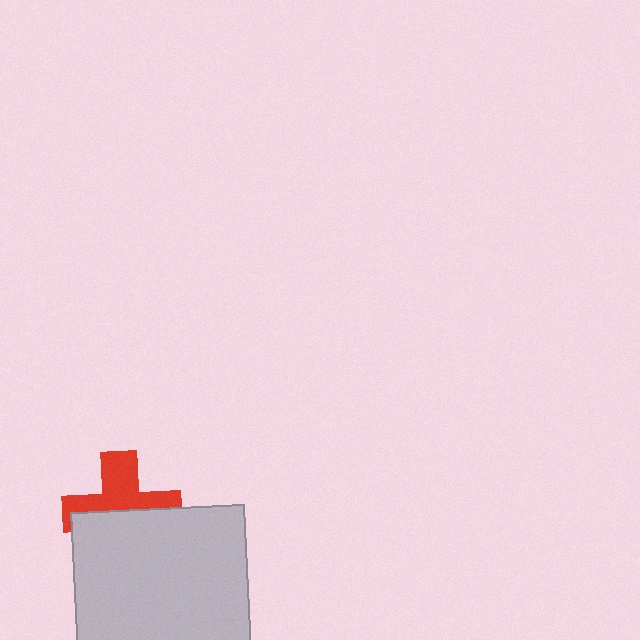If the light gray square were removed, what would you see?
You would see the complete red cross.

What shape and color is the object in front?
The object in front is a light gray square.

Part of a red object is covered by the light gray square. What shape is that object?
It is a cross.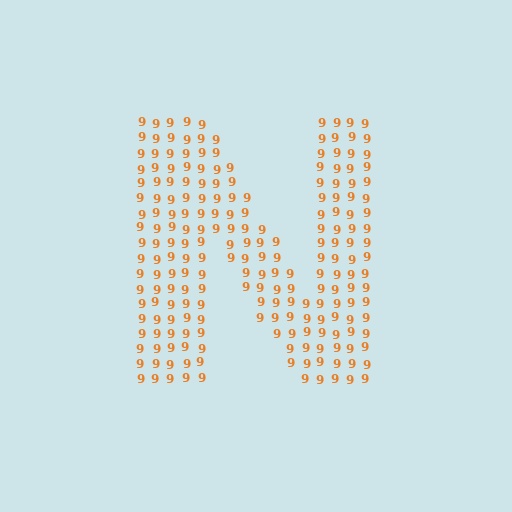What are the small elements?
The small elements are digit 9's.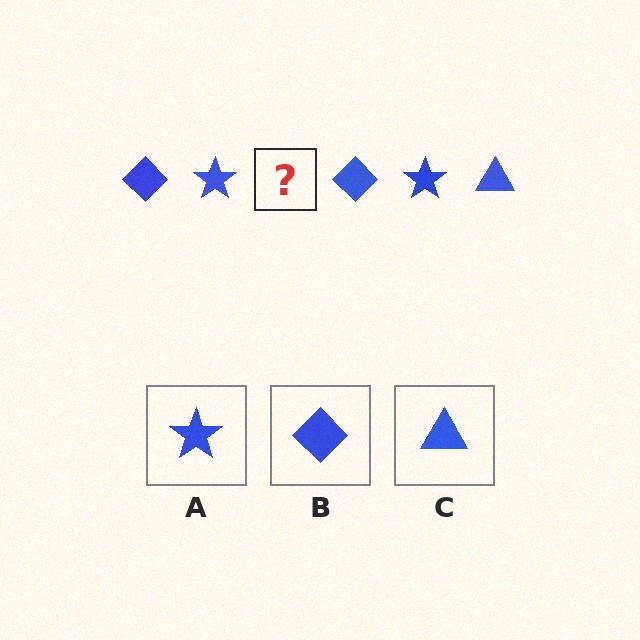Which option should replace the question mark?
Option C.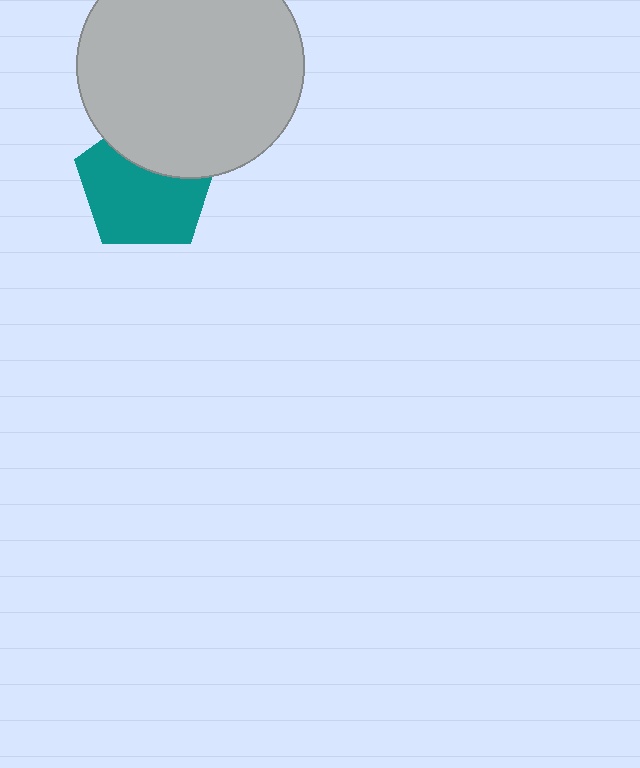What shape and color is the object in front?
The object in front is a light gray circle.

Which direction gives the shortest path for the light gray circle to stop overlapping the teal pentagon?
Moving up gives the shortest separation.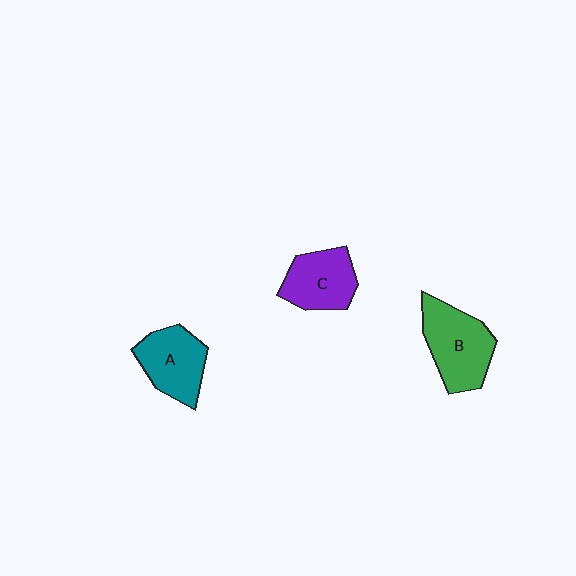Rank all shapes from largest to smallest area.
From largest to smallest: B (green), A (teal), C (purple).